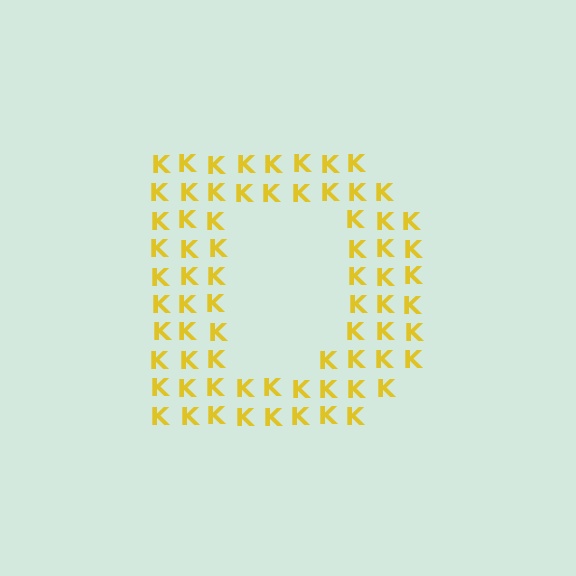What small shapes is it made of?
It is made of small letter K's.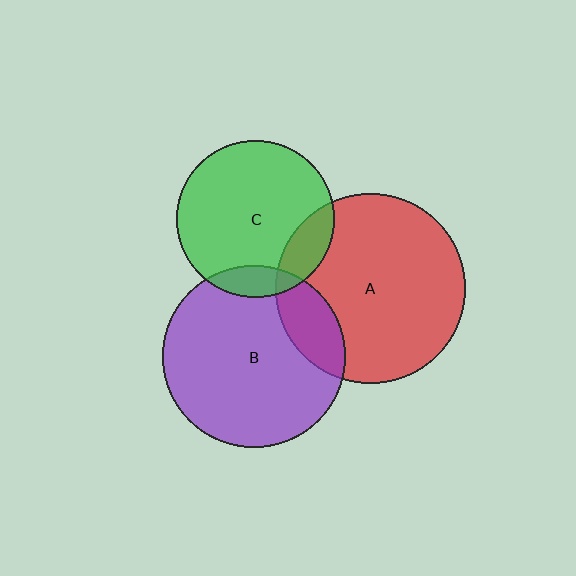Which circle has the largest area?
Circle A (red).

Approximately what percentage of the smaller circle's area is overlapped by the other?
Approximately 10%.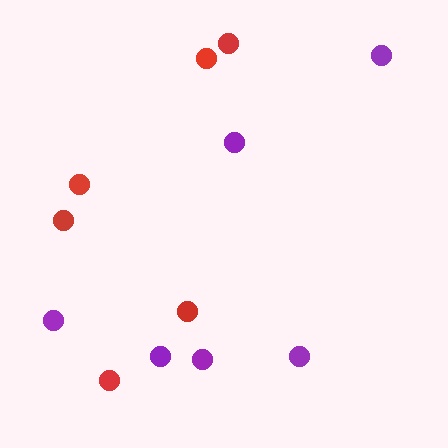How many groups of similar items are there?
There are 2 groups: one group of red circles (6) and one group of purple circles (6).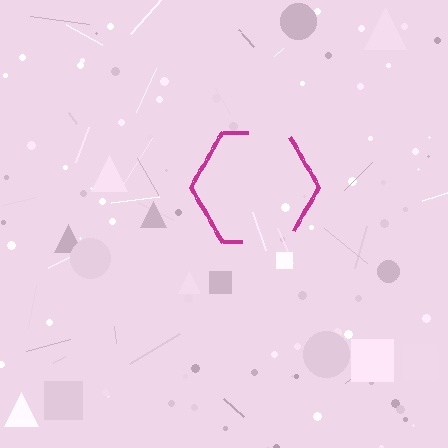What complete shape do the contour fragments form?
The contour fragments form a hexagon.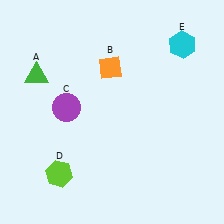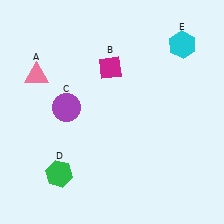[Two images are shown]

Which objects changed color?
A changed from green to pink. B changed from orange to magenta. D changed from lime to green.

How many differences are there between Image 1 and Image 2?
There are 3 differences between the two images.